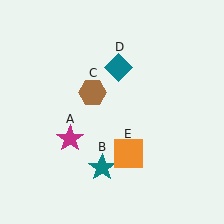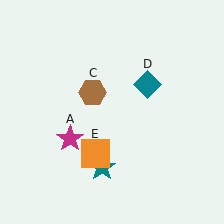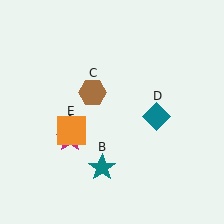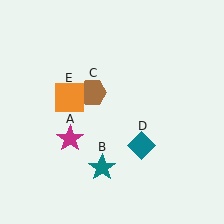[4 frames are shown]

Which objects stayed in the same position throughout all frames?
Magenta star (object A) and teal star (object B) and brown hexagon (object C) remained stationary.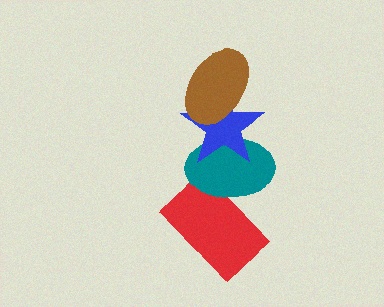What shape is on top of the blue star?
The brown ellipse is on top of the blue star.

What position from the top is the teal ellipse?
The teal ellipse is 3rd from the top.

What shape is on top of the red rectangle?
The teal ellipse is on top of the red rectangle.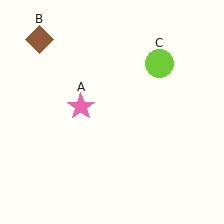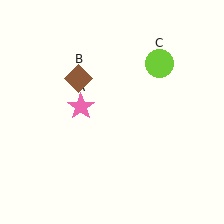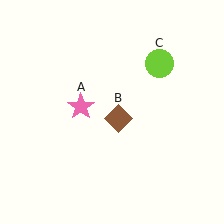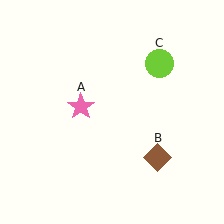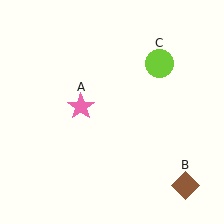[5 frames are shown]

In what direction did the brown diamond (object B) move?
The brown diamond (object B) moved down and to the right.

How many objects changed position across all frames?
1 object changed position: brown diamond (object B).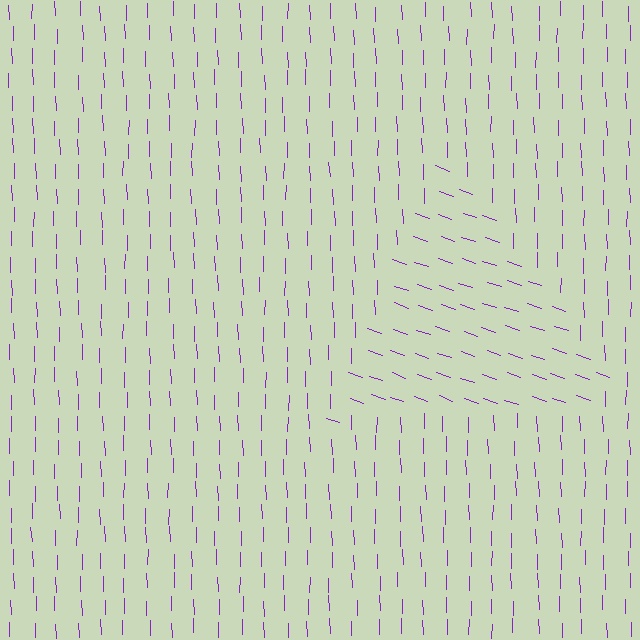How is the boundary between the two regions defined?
The boundary is defined purely by a change in line orientation (approximately 69 degrees difference). All lines are the same color and thickness.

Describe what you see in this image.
The image is filled with small purple line segments. A triangle region in the image has lines oriented differently from the surrounding lines, creating a visible texture boundary.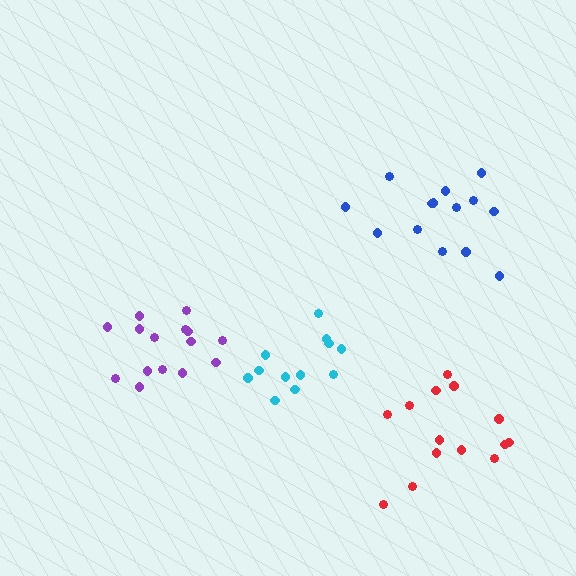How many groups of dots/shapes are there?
There are 4 groups.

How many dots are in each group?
Group 1: 14 dots, Group 2: 15 dots, Group 3: 12 dots, Group 4: 14 dots (55 total).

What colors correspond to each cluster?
The clusters are colored: red, purple, cyan, blue.